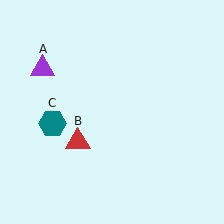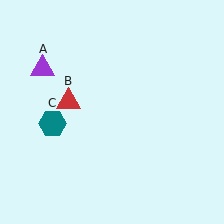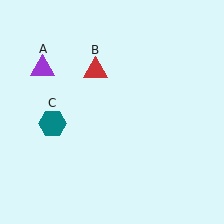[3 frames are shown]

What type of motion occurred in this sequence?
The red triangle (object B) rotated clockwise around the center of the scene.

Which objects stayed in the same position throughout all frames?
Purple triangle (object A) and teal hexagon (object C) remained stationary.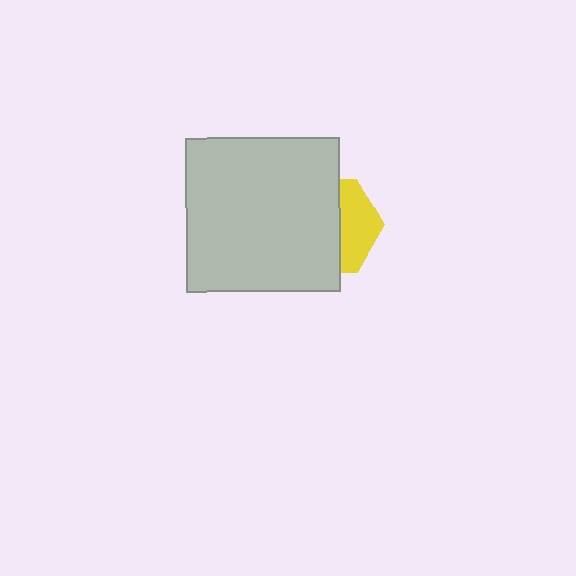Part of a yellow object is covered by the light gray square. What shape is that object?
It is a hexagon.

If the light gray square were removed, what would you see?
You would see the complete yellow hexagon.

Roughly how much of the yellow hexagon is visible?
A small part of it is visible (roughly 37%).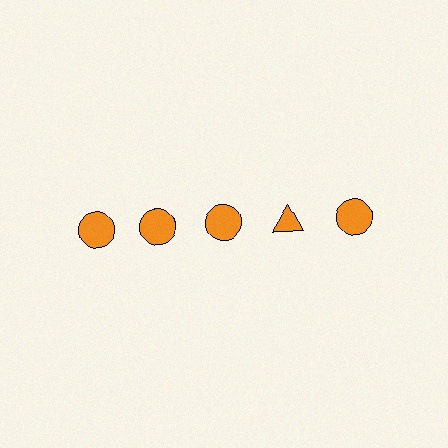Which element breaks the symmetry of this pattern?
The orange triangle in the top row, second from right column breaks the symmetry. All other shapes are orange circles.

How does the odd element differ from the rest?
It has a different shape: triangle instead of circle.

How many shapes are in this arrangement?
There are 5 shapes arranged in a grid pattern.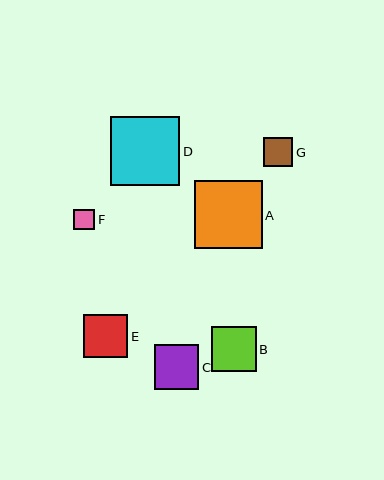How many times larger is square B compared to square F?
Square B is approximately 2.2 times the size of square F.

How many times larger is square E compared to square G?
Square E is approximately 1.5 times the size of square G.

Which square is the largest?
Square D is the largest with a size of approximately 69 pixels.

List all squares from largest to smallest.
From largest to smallest: D, A, B, C, E, G, F.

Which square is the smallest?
Square F is the smallest with a size of approximately 21 pixels.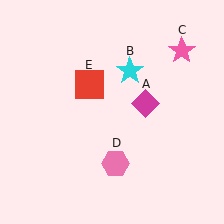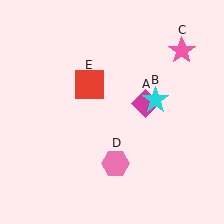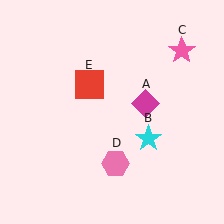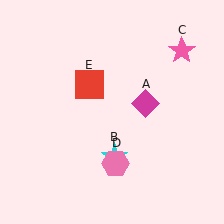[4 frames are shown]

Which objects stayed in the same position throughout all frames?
Magenta diamond (object A) and pink star (object C) and pink hexagon (object D) and red square (object E) remained stationary.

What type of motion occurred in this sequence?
The cyan star (object B) rotated clockwise around the center of the scene.